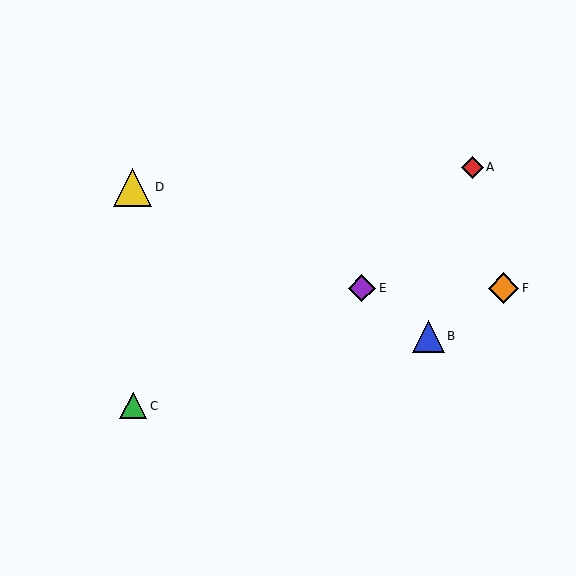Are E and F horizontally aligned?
Yes, both are at y≈288.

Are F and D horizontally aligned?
No, F is at y≈288 and D is at y≈187.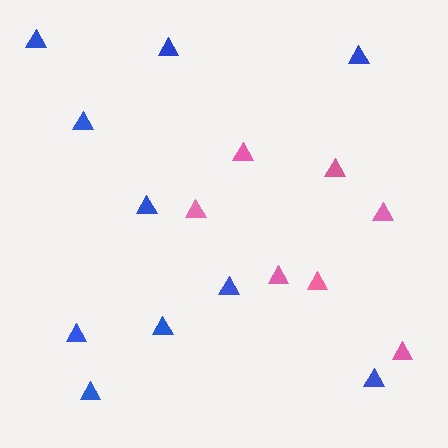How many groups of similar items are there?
There are 2 groups: one group of blue triangles (10) and one group of pink triangles (7).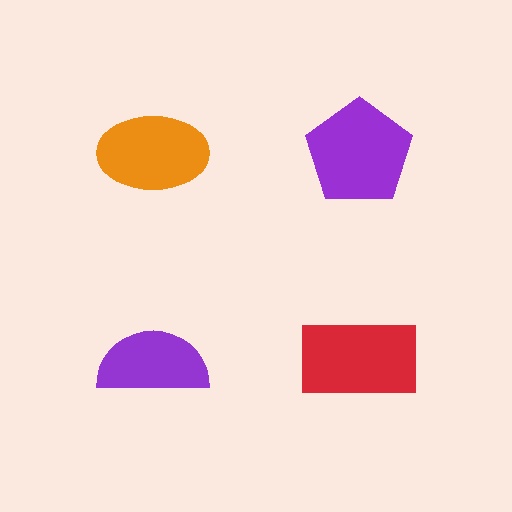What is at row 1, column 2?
A purple pentagon.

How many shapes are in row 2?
2 shapes.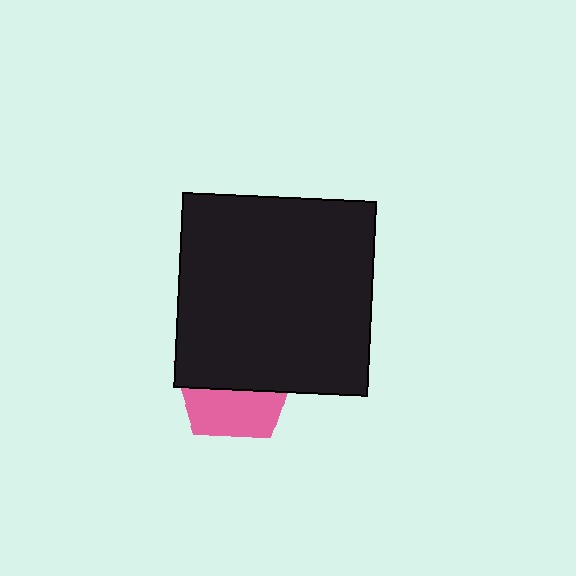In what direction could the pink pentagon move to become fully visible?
The pink pentagon could move down. That would shift it out from behind the black square entirely.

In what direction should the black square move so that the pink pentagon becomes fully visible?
The black square should move up. That is the shortest direction to clear the overlap and leave the pink pentagon fully visible.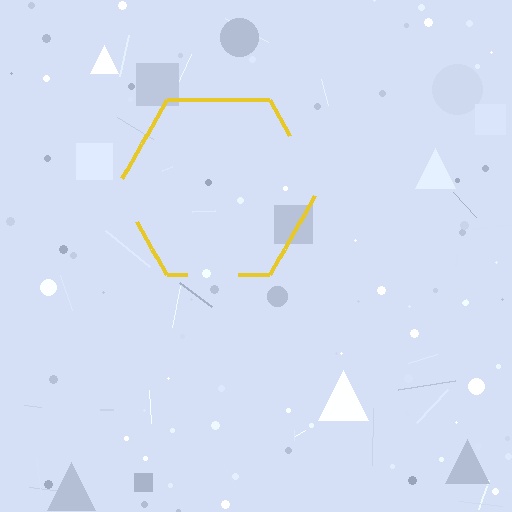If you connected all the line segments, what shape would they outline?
They would outline a hexagon.